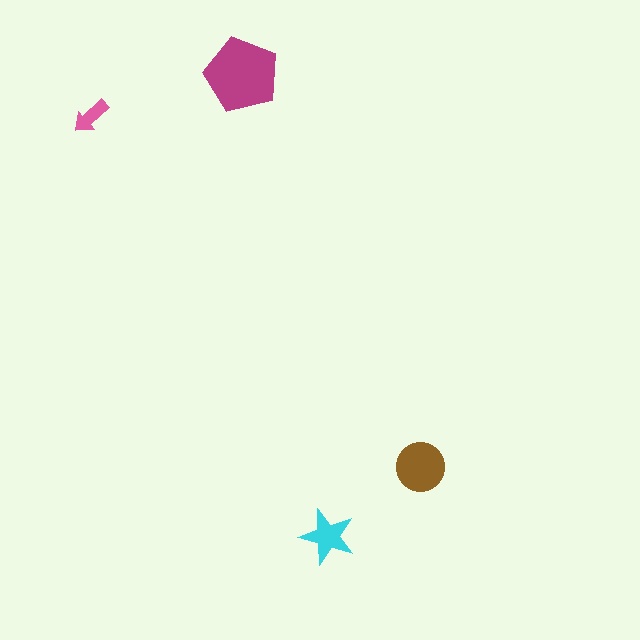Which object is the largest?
The magenta pentagon.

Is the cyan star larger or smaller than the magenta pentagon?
Smaller.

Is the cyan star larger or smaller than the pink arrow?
Larger.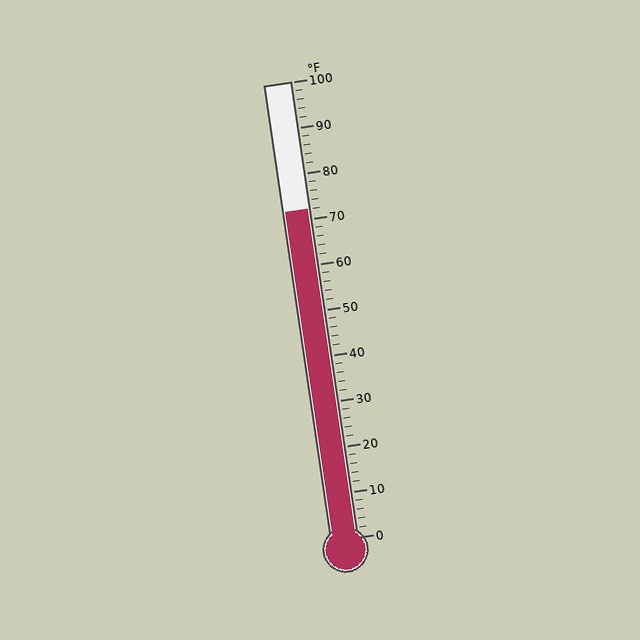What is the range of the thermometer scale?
The thermometer scale ranges from 0°F to 100°F.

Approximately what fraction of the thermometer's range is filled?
The thermometer is filled to approximately 70% of its range.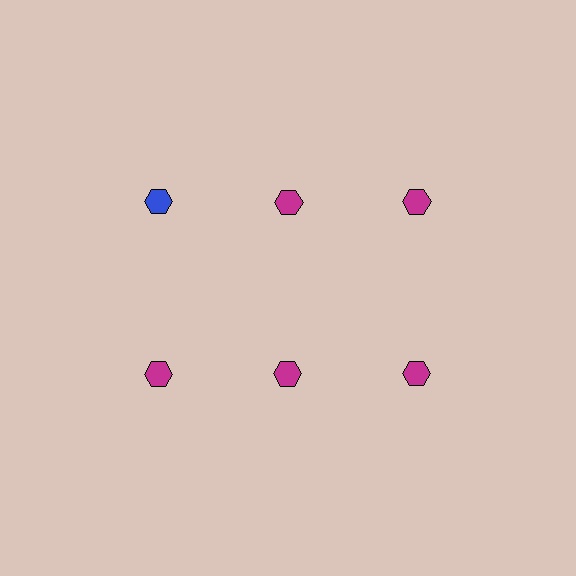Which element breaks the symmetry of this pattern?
The blue hexagon in the top row, leftmost column breaks the symmetry. All other shapes are magenta hexagons.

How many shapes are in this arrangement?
There are 6 shapes arranged in a grid pattern.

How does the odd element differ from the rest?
It has a different color: blue instead of magenta.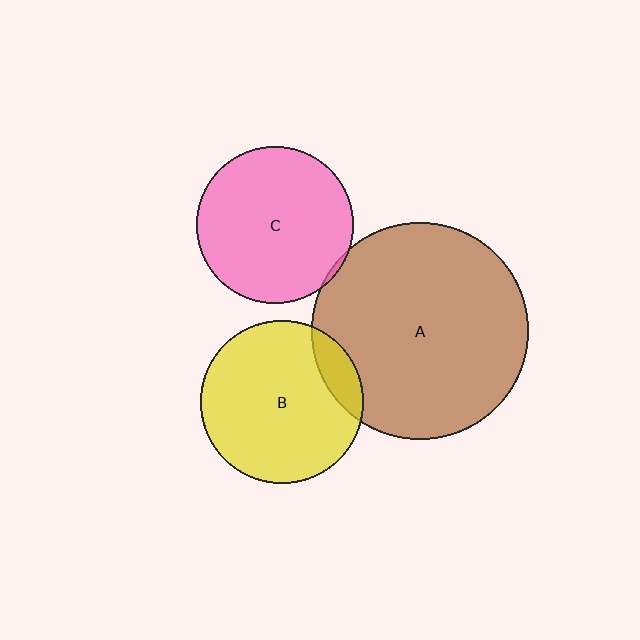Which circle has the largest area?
Circle A (brown).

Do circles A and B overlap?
Yes.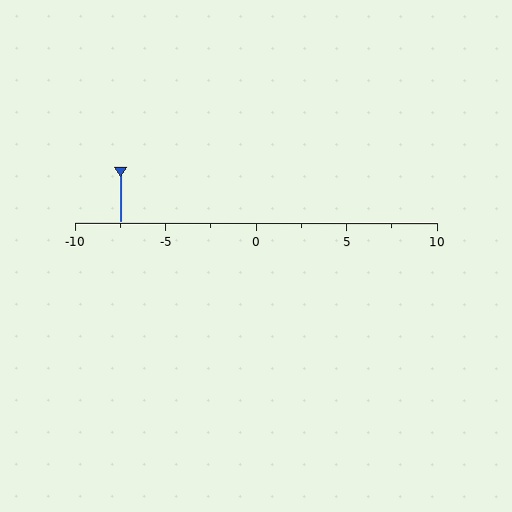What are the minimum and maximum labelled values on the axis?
The axis runs from -10 to 10.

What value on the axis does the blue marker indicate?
The marker indicates approximately -7.5.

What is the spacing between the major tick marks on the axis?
The major ticks are spaced 5 apart.